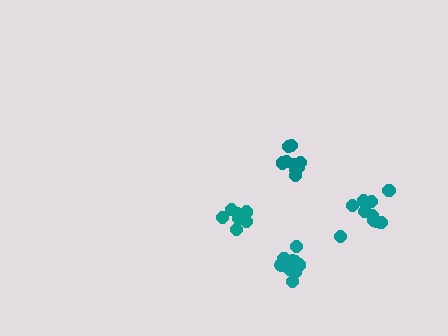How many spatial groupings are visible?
There are 4 spatial groupings.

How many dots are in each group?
Group 1: 9 dots, Group 2: 7 dots, Group 3: 10 dots, Group 4: 10 dots (36 total).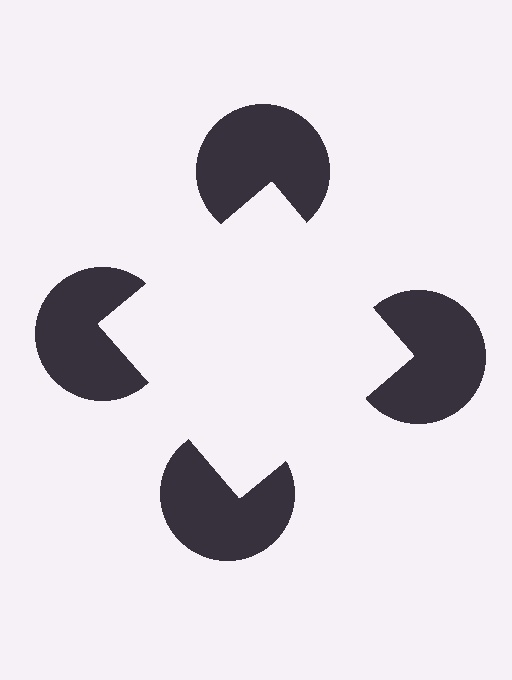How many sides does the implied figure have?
4 sides.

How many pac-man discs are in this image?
There are 4 — one at each vertex of the illusory square.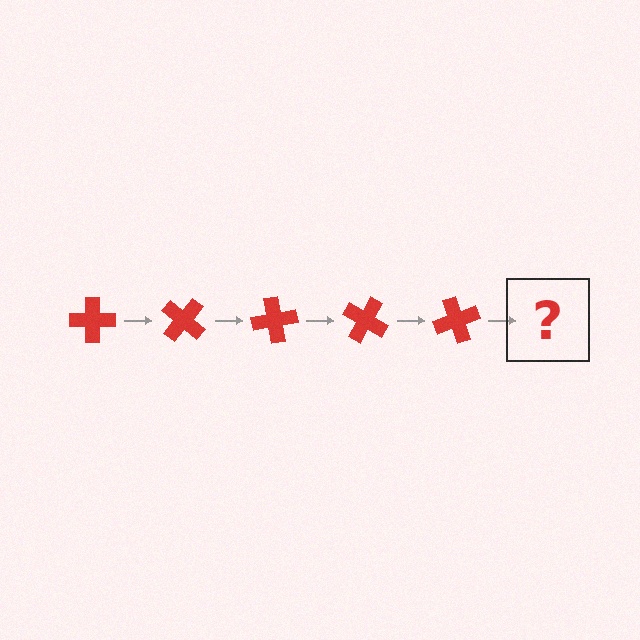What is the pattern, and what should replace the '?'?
The pattern is that the cross rotates 40 degrees each step. The '?' should be a red cross rotated 200 degrees.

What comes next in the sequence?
The next element should be a red cross rotated 200 degrees.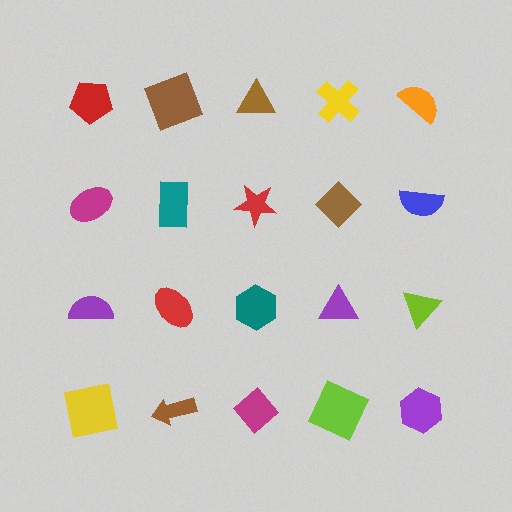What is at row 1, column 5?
An orange semicircle.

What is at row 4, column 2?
A brown arrow.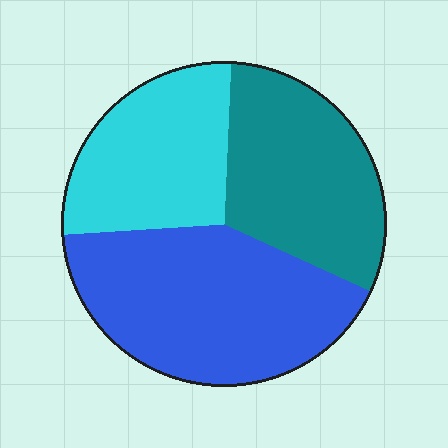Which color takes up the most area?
Blue, at roughly 40%.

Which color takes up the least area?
Cyan, at roughly 25%.